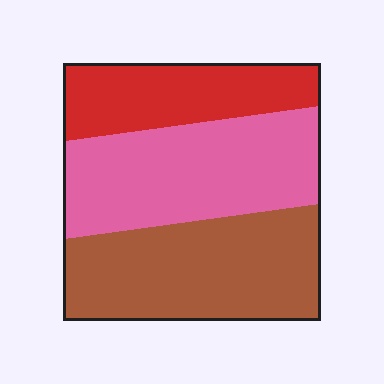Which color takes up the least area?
Red, at roughly 25%.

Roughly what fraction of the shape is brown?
Brown takes up between a third and a half of the shape.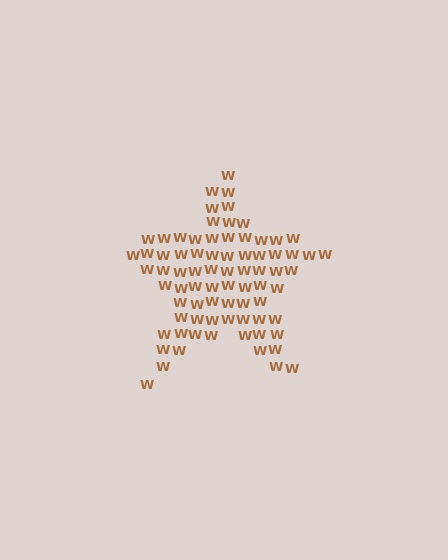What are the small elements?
The small elements are letter W's.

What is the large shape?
The large shape is a star.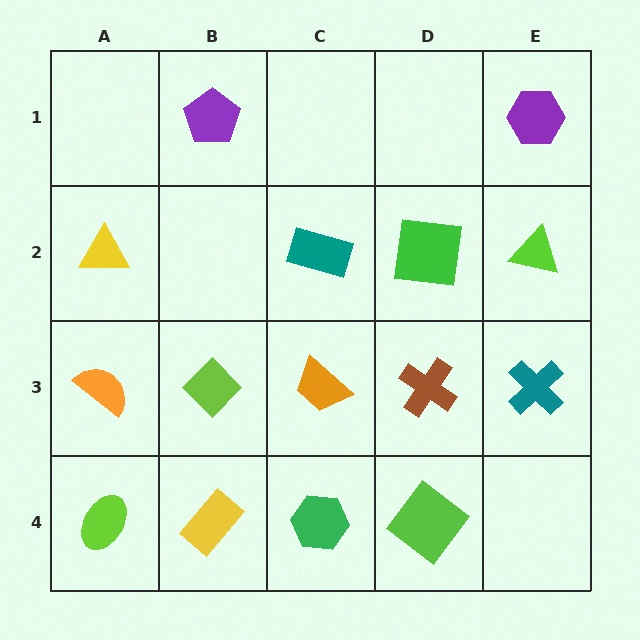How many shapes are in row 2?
4 shapes.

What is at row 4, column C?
A green hexagon.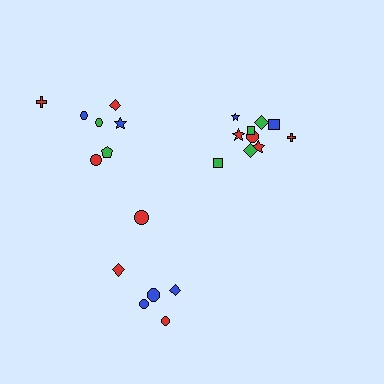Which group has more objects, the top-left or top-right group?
The top-right group.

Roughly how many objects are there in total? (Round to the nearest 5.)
Roughly 25 objects in total.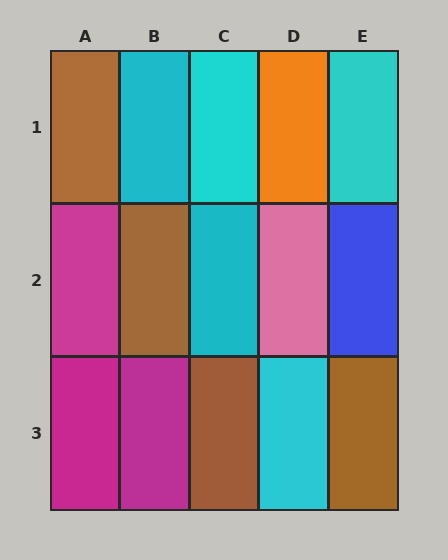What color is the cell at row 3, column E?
Brown.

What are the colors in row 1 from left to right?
Brown, cyan, cyan, orange, cyan.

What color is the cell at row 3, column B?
Magenta.